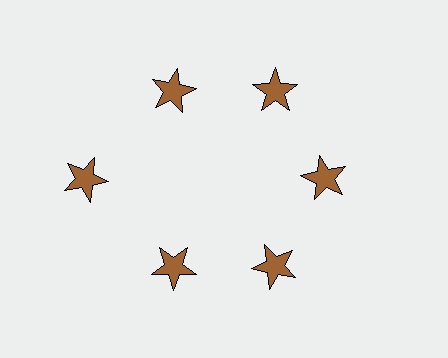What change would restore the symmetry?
The symmetry would be restored by moving it inward, back onto the ring so that all 6 stars sit at equal angles and equal distance from the center.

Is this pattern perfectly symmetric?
No. The 6 brown stars are arranged in a ring, but one element near the 9 o'clock position is pushed outward from the center, breaking the 6-fold rotational symmetry.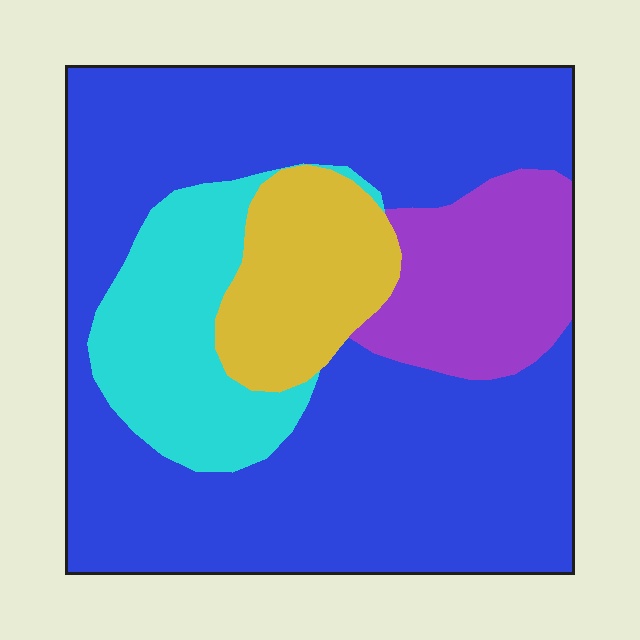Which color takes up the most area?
Blue, at roughly 60%.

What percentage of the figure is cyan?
Cyan takes up less than a sixth of the figure.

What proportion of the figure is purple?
Purple covers about 15% of the figure.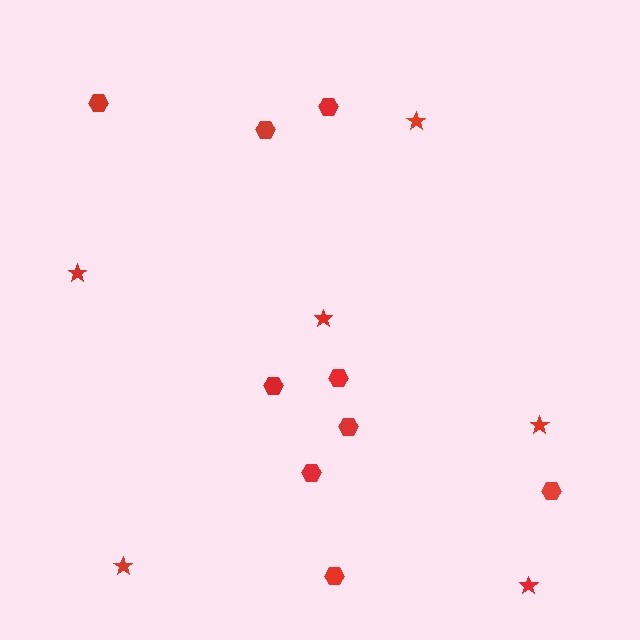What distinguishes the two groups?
There are 2 groups: one group of hexagons (9) and one group of stars (6).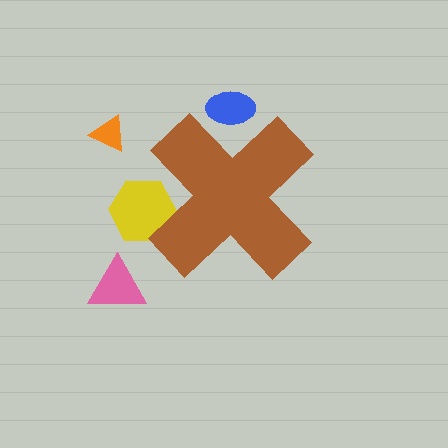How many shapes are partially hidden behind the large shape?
2 shapes are partially hidden.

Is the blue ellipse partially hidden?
Yes, the blue ellipse is partially hidden behind the brown cross.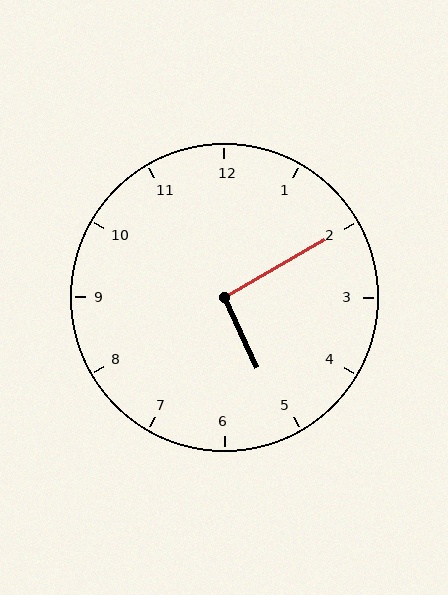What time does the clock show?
5:10.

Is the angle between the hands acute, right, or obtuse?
It is right.